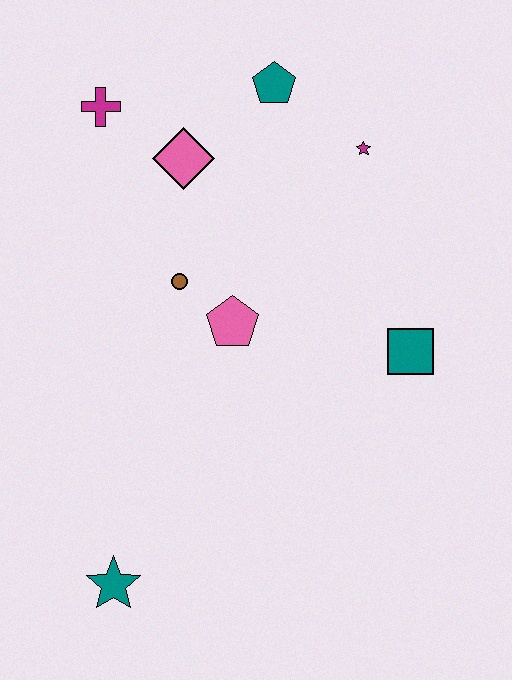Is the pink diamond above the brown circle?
Yes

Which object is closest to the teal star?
The pink pentagon is closest to the teal star.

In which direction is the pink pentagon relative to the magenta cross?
The pink pentagon is below the magenta cross.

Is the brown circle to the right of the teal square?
No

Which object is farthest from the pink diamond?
The teal star is farthest from the pink diamond.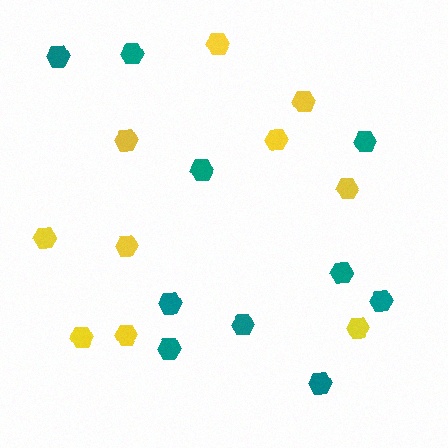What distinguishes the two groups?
There are 2 groups: one group of teal hexagons (10) and one group of yellow hexagons (10).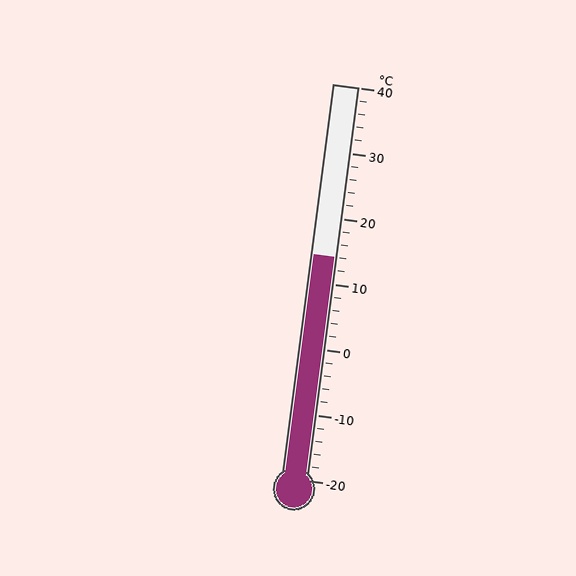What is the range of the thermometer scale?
The thermometer scale ranges from -20°C to 40°C.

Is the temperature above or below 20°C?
The temperature is below 20°C.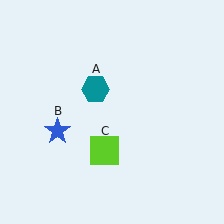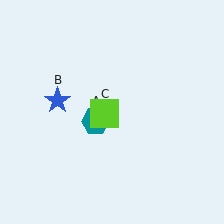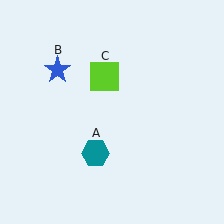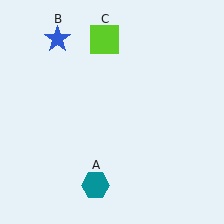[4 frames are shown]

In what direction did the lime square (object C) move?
The lime square (object C) moved up.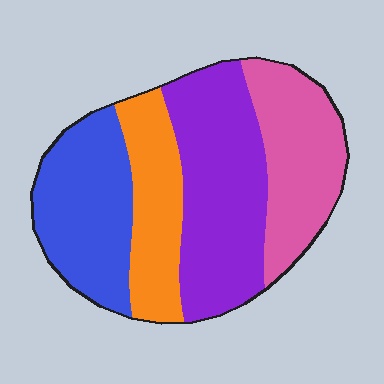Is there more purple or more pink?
Purple.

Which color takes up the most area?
Purple, at roughly 35%.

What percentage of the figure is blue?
Blue covers about 25% of the figure.